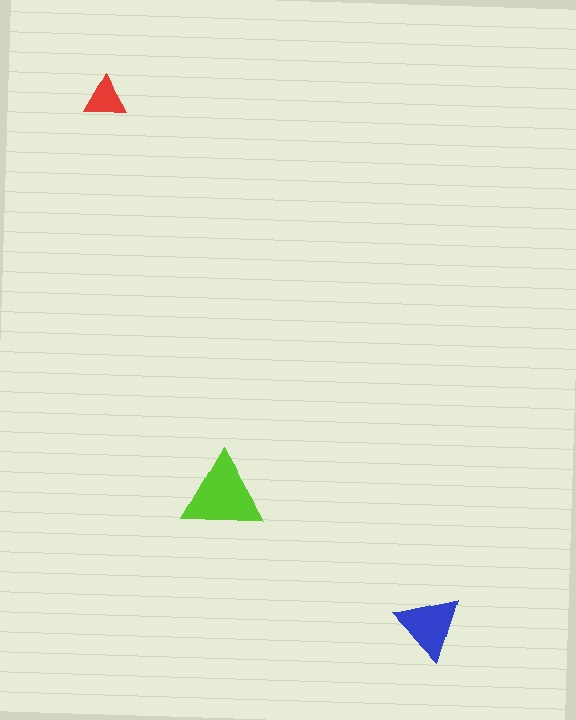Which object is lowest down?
The blue triangle is bottommost.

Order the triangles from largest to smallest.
the lime one, the blue one, the red one.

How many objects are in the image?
There are 3 objects in the image.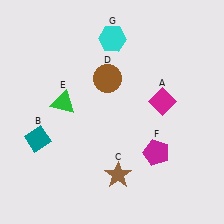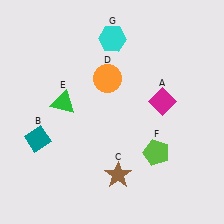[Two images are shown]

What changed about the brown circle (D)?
In Image 1, D is brown. In Image 2, it changed to orange.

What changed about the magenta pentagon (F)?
In Image 1, F is magenta. In Image 2, it changed to lime.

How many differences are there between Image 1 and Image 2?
There are 2 differences between the two images.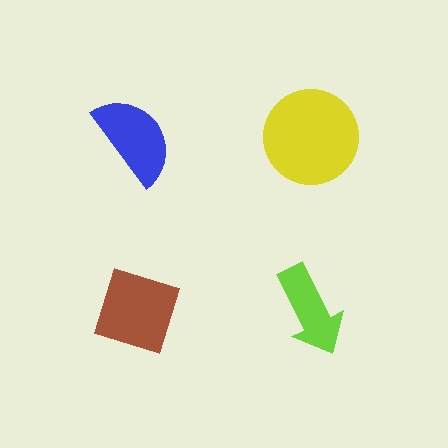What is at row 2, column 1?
A brown diamond.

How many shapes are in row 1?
2 shapes.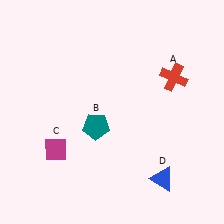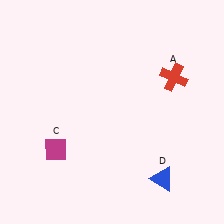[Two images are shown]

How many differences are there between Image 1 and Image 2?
There is 1 difference between the two images.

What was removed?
The teal pentagon (B) was removed in Image 2.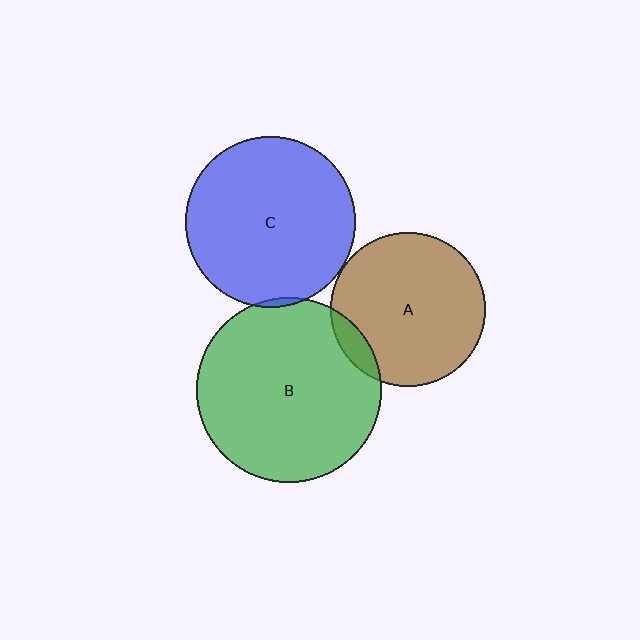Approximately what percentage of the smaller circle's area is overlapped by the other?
Approximately 10%.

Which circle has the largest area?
Circle B (green).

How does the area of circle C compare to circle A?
Approximately 1.2 times.